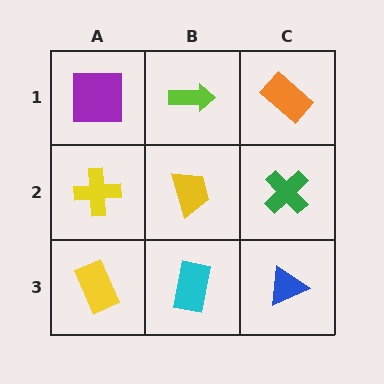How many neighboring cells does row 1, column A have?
2.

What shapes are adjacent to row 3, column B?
A yellow trapezoid (row 2, column B), a yellow rectangle (row 3, column A), a blue triangle (row 3, column C).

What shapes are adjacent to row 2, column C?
An orange rectangle (row 1, column C), a blue triangle (row 3, column C), a yellow trapezoid (row 2, column B).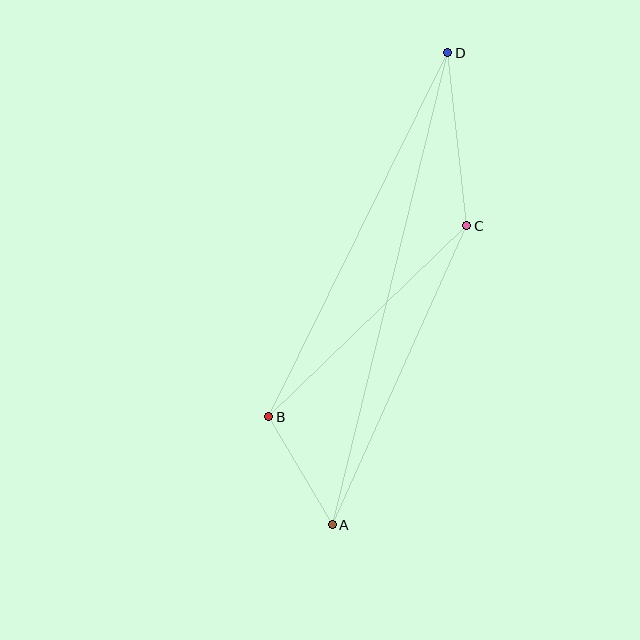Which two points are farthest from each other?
Points A and D are farthest from each other.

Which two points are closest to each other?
Points A and B are closest to each other.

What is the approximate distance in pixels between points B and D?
The distance between B and D is approximately 405 pixels.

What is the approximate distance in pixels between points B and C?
The distance between B and C is approximately 275 pixels.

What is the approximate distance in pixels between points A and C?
The distance between A and C is approximately 328 pixels.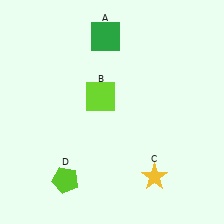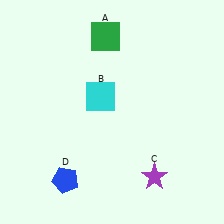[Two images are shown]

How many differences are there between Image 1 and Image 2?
There are 3 differences between the two images.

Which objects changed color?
B changed from lime to cyan. C changed from yellow to purple. D changed from lime to blue.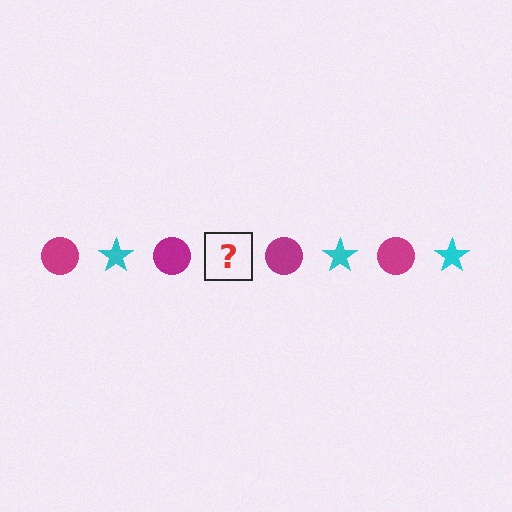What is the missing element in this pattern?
The missing element is a cyan star.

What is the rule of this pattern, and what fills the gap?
The rule is that the pattern alternates between magenta circle and cyan star. The gap should be filled with a cyan star.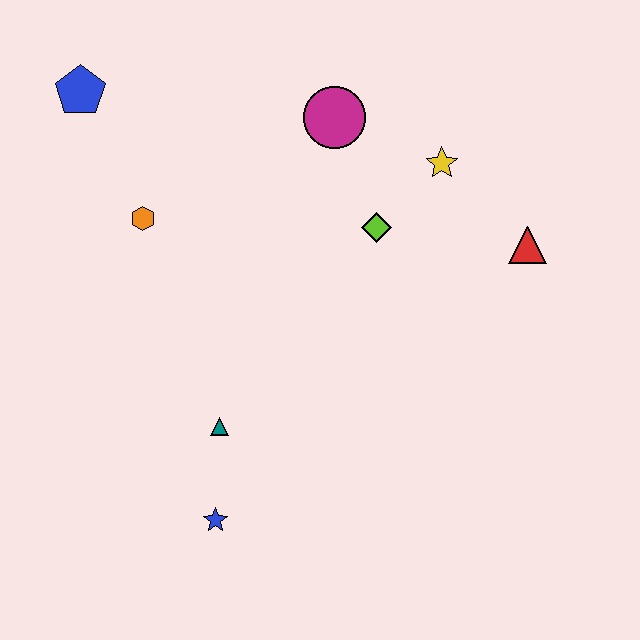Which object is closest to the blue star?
The teal triangle is closest to the blue star.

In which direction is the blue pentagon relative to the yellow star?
The blue pentagon is to the left of the yellow star.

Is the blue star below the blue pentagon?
Yes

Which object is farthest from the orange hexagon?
The red triangle is farthest from the orange hexagon.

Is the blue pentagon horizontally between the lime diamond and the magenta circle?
No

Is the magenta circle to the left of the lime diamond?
Yes